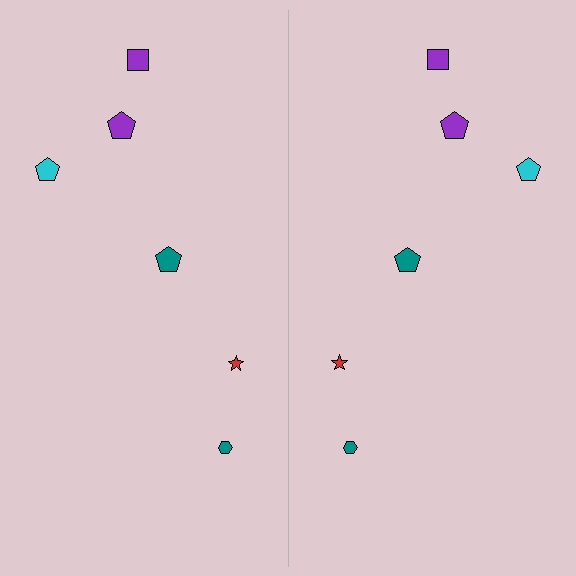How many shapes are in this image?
There are 12 shapes in this image.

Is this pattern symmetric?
Yes, this pattern has bilateral (reflection) symmetry.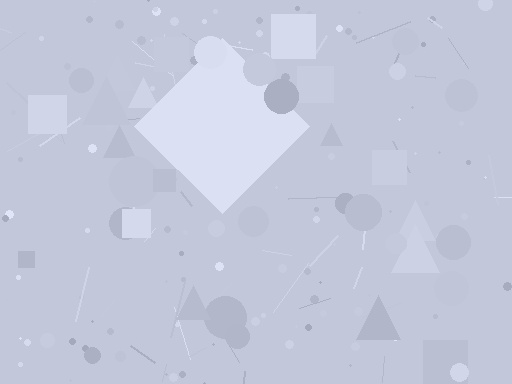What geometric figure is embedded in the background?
A diamond is embedded in the background.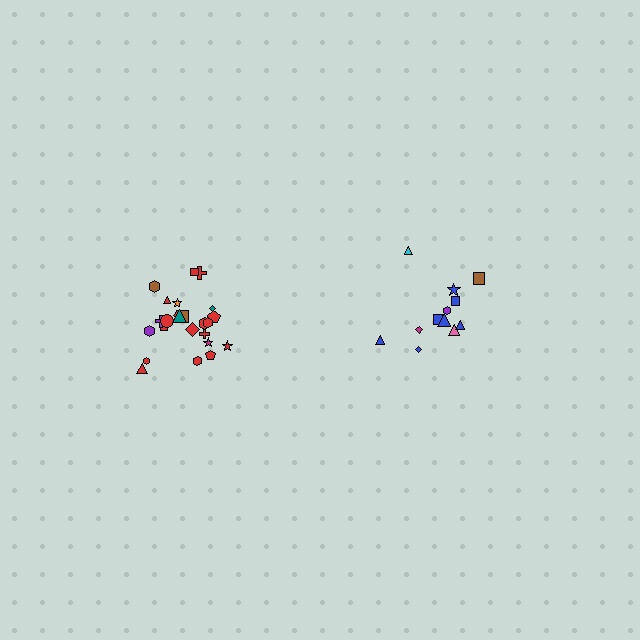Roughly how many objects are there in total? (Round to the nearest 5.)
Roughly 35 objects in total.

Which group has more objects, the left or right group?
The left group.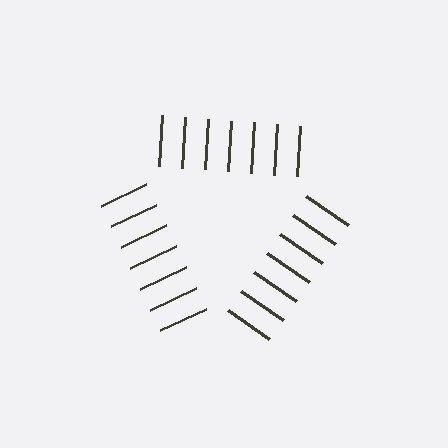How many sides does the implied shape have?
3 sides — the line-ends trace a triangle.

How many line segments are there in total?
21 — 7 along each of the 3 edges.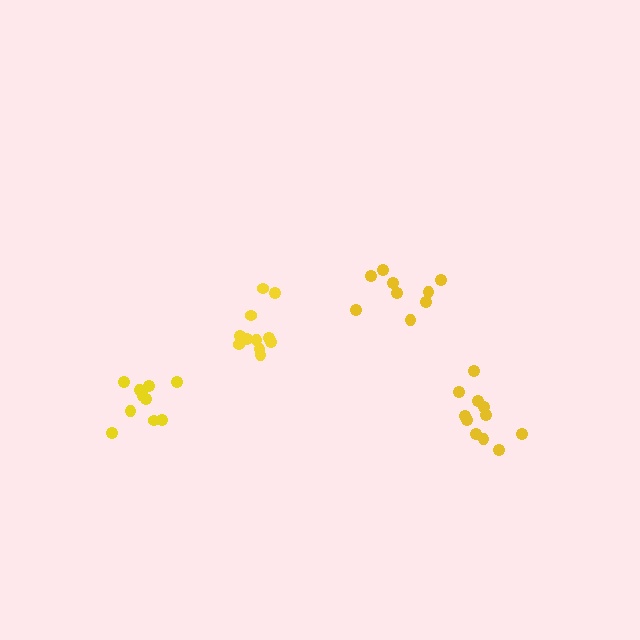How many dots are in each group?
Group 1: 9 dots, Group 2: 11 dots, Group 3: 11 dots, Group 4: 10 dots (41 total).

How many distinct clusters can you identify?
There are 4 distinct clusters.